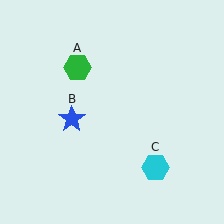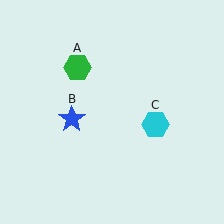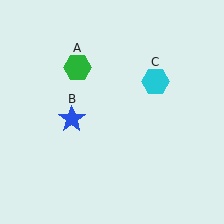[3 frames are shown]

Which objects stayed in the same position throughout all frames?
Green hexagon (object A) and blue star (object B) remained stationary.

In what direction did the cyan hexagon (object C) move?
The cyan hexagon (object C) moved up.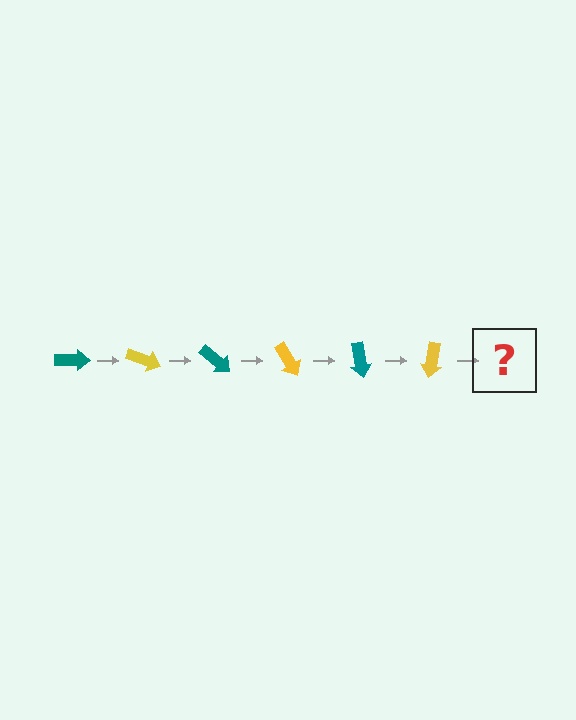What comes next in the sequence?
The next element should be a teal arrow, rotated 120 degrees from the start.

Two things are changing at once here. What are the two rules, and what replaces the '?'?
The two rules are that it rotates 20 degrees each step and the color cycles through teal and yellow. The '?' should be a teal arrow, rotated 120 degrees from the start.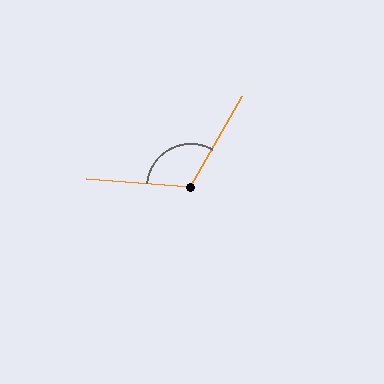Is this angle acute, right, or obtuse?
It is obtuse.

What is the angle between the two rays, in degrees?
Approximately 116 degrees.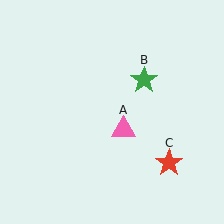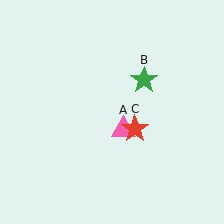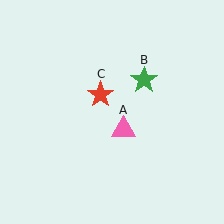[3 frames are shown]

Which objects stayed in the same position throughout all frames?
Pink triangle (object A) and green star (object B) remained stationary.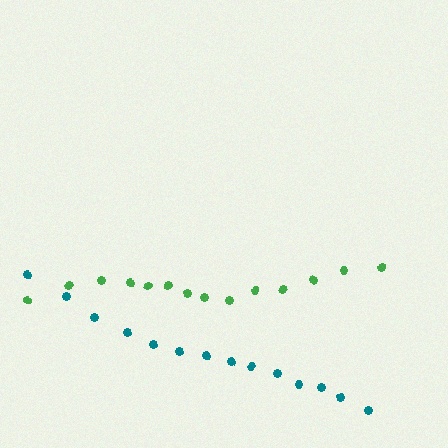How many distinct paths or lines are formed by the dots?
There are 2 distinct paths.